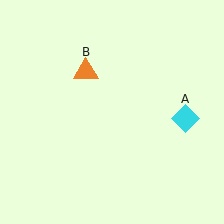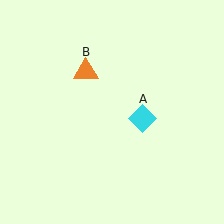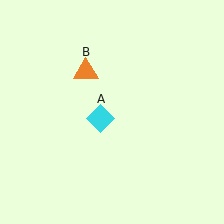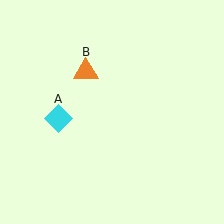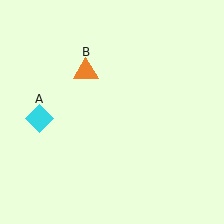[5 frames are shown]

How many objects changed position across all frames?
1 object changed position: cyan diamond (object A).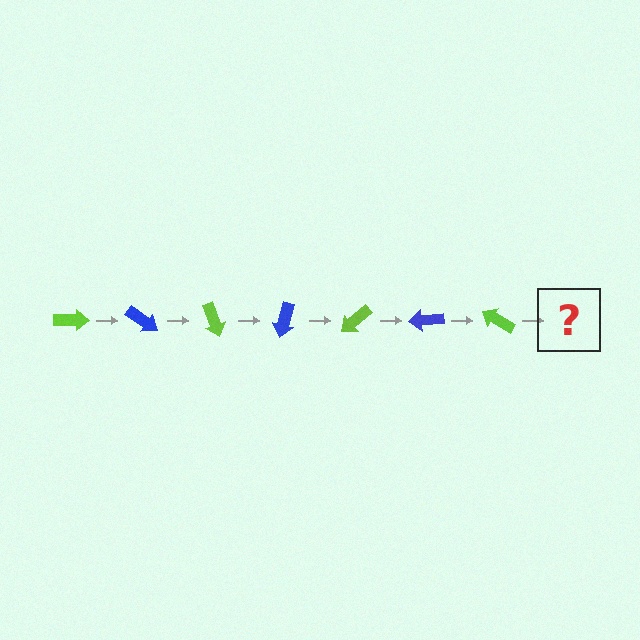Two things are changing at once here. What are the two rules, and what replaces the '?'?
The two rules are that it rotates 35 degrees each step and the color cycles through lime and blue. The '?' should be a blue arrow, rotated 245 degrees from the start.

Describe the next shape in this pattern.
It should be a blue arrow, rotated 245 degrees from the start.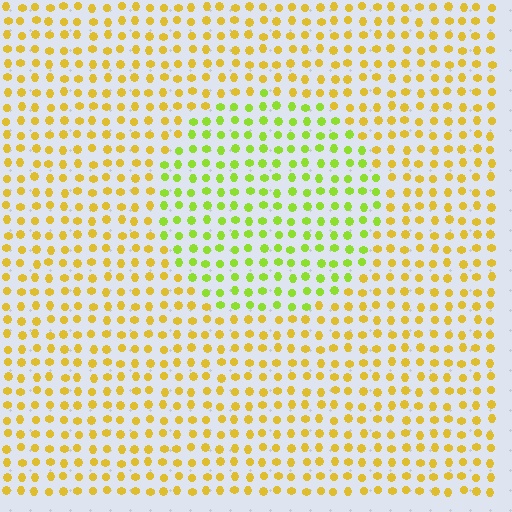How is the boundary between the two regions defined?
The boundary is defined purely by a slight shift in hue (about 39 degrees). Spacing, size, and orientation are identical on both sides.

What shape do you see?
I see a circle.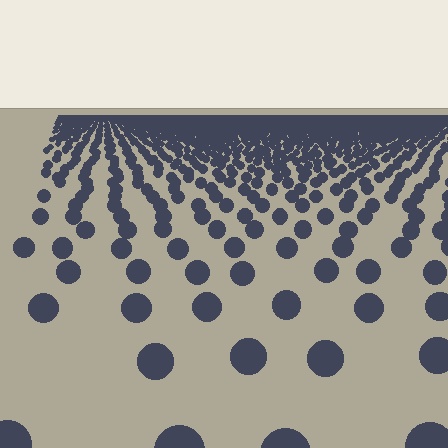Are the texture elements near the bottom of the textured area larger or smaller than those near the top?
Larger. Near the bottom, elements are closer to the viewer and appear at a bigger on-screen size.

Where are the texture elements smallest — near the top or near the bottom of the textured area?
Near the top.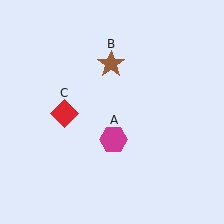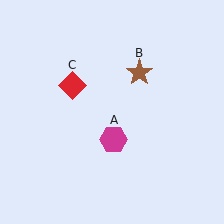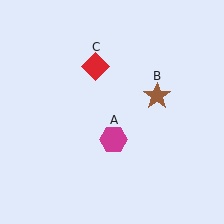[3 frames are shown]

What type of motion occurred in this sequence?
The brown star (object B), red diamond (object C) rotated clockwise around the center of the scene.